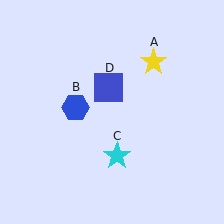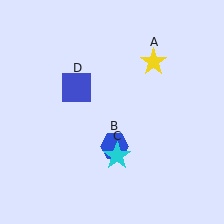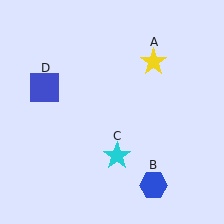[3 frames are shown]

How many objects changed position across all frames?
2 objects changed position: blue hexagon (object B), blue square (object D).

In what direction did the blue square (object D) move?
The blue square (object D) moved left.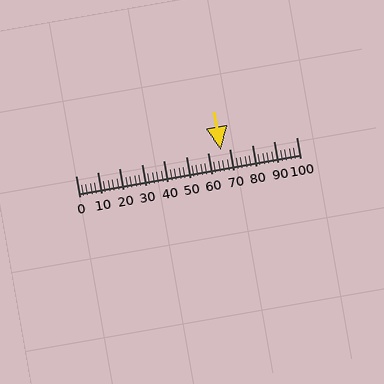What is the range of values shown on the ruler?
The ruler shows values from 0 to 100.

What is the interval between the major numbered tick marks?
The major tick marks are spaced 10 units apart.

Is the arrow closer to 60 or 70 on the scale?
The arrow is closer to 70.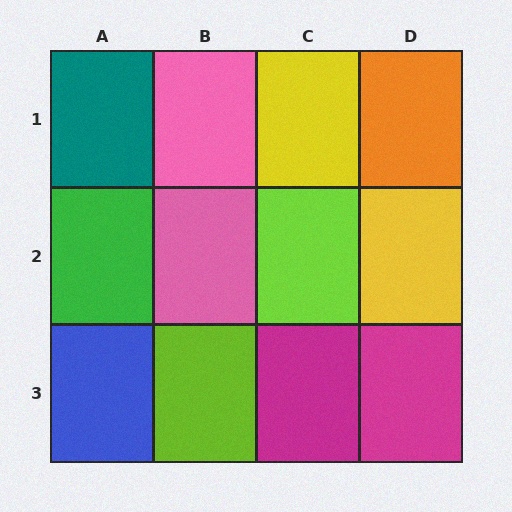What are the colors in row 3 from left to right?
Blue, lime, magenta, magenta.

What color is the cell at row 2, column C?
Lime.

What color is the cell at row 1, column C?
Yellow.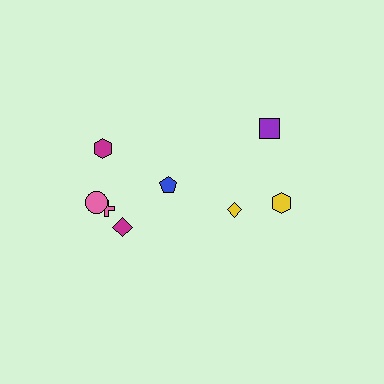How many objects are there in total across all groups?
There are 8 objects.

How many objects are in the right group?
There are 3 objects.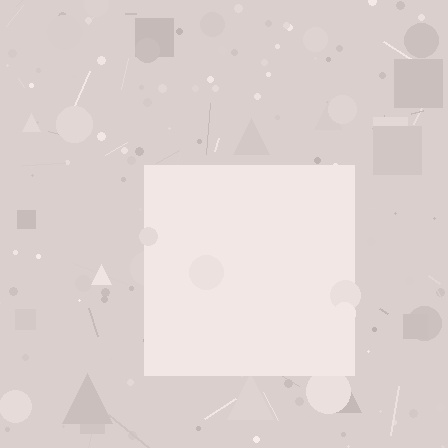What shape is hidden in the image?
A square is hidden in the image.